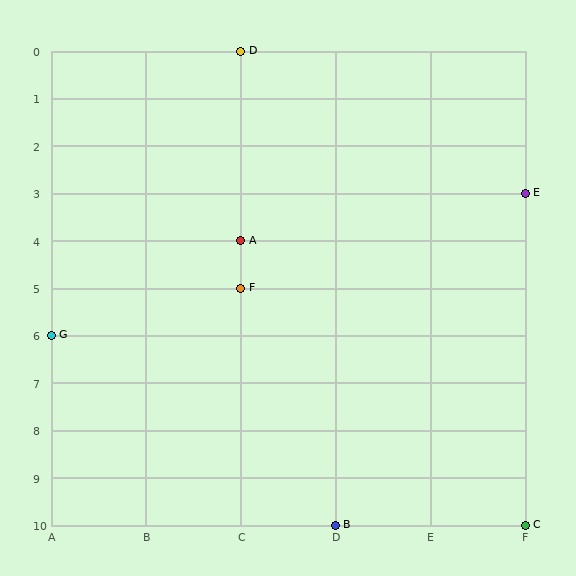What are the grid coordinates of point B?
Point B is at grid coordinates (D, 10).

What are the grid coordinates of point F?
Point F is at grid coordinates (C, 5).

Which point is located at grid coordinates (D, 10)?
Point B is at (D, 10).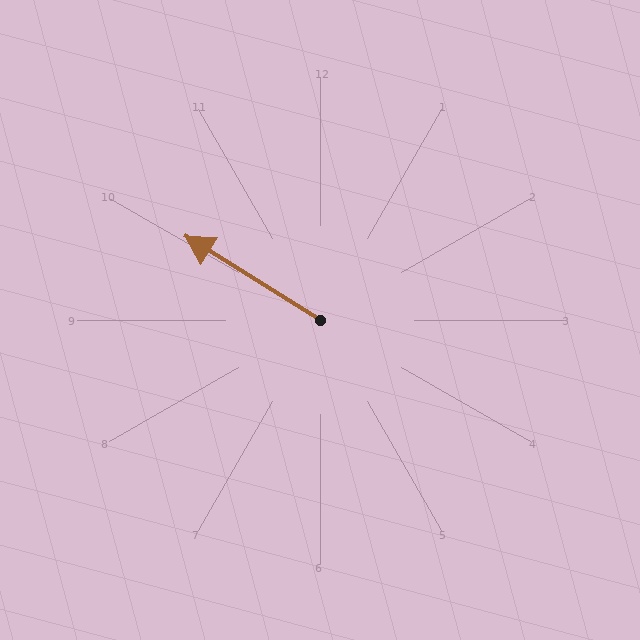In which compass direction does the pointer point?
Northwest.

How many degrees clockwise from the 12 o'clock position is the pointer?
Approximately 302 degrees.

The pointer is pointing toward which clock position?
Roughly 10 o'clock.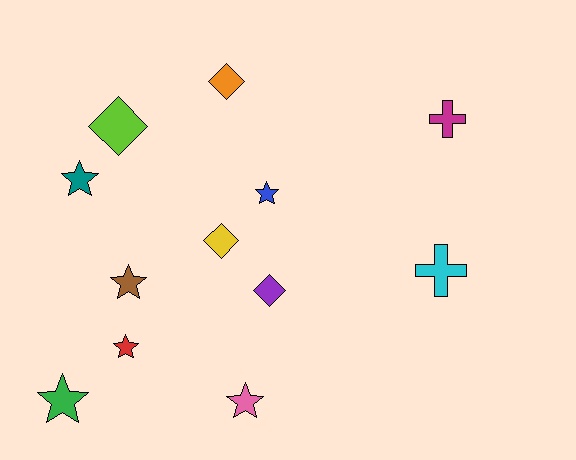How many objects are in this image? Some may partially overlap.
There are 12 objects.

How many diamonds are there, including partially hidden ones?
There are 4 diamonds.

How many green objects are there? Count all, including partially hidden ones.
There is 1 green object.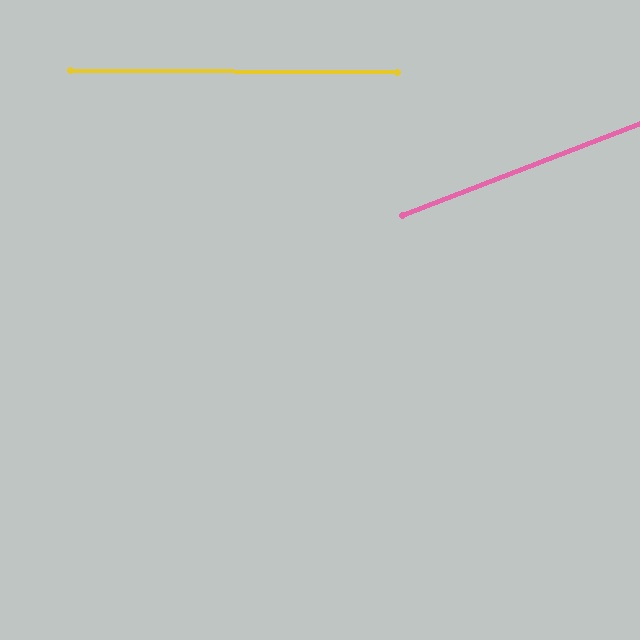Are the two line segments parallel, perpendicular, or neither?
Neither parallel nor perpendicular — they differ by about 22°.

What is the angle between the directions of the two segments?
Approximately 22 degrees.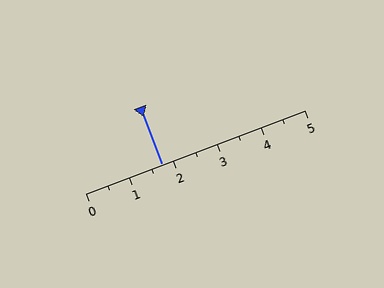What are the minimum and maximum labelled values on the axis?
The axis runs from 0 to 5.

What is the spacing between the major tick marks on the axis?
The major ticks are spaced 1 apart.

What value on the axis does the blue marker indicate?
The marker indicates approximately 1.8.